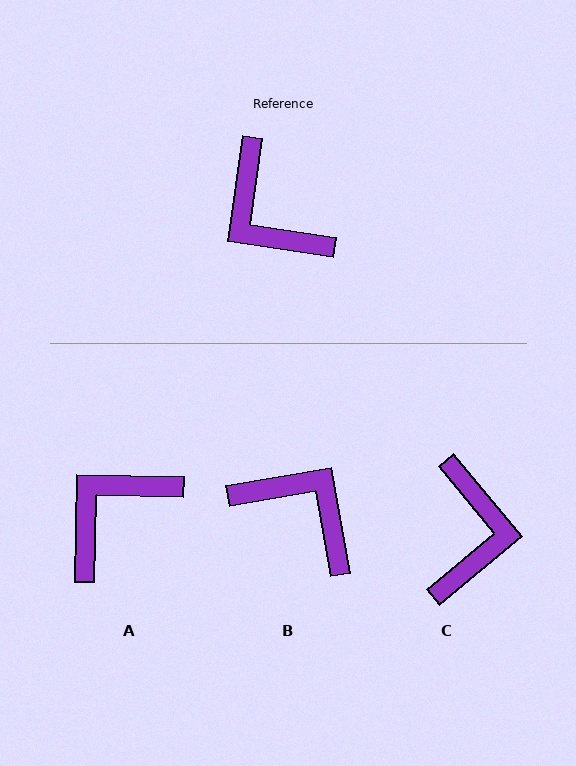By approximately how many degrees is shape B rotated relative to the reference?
Approximately 162 degrees clockwise.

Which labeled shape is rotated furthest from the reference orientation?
B, about 162 degrees away.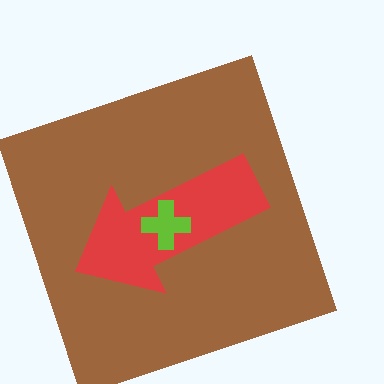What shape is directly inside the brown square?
The red arrow.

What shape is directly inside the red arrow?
The lime cross.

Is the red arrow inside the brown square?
Yes.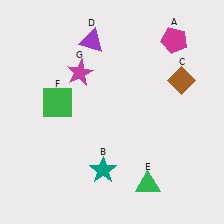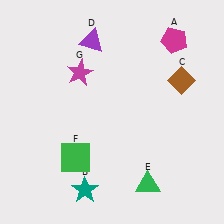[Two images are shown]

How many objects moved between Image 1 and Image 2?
2 objects moved between the two images.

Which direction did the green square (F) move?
The green square (F) moved down.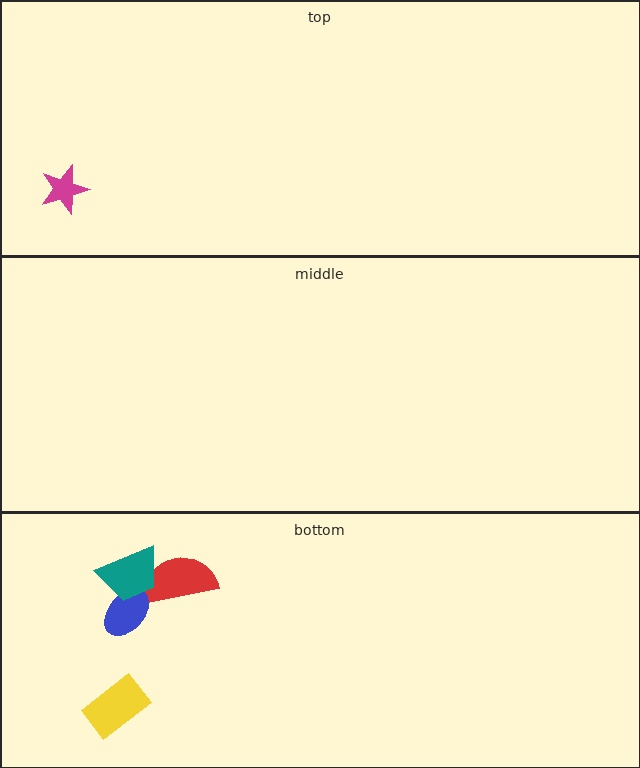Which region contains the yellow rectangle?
The bottom region.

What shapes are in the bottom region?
The red semicircle, the blue ellipse, the teal trapezoid, the yellow rectangle.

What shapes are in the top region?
The magenta star.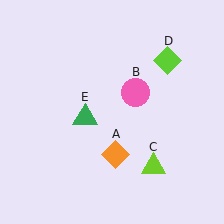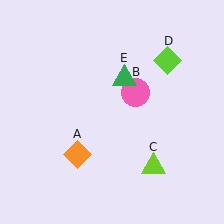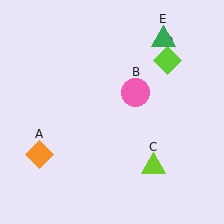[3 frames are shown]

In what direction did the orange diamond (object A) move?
The orange diamond (object A) moved left.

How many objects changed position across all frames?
2 objects changed position: orange diamond (object A), green triangle (object E).